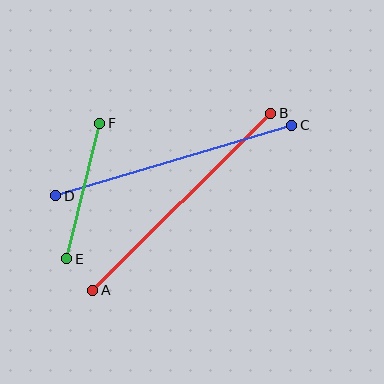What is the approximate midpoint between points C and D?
The midpoint is at approximately (174, 160) pixels.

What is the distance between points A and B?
The distance is approximately 251 pixels.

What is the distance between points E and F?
The distance is approximately 140 pixels.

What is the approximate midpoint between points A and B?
The midpoint is at approximately (182, 202) pixels.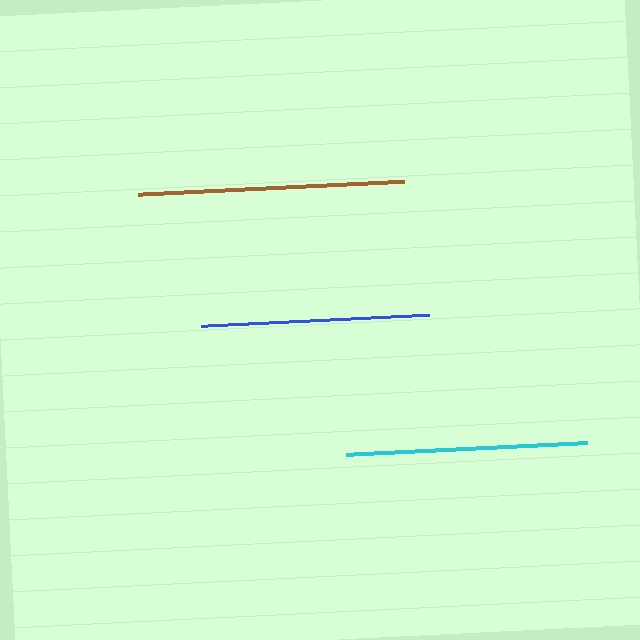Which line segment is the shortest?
The blue line is the shortest at approximately 227 pixels.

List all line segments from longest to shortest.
From longest to shortest: brown, cyan, blue.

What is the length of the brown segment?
The brown segment is approximately 267 pixels long.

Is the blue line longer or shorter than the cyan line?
The cyan line is longer than the blue line.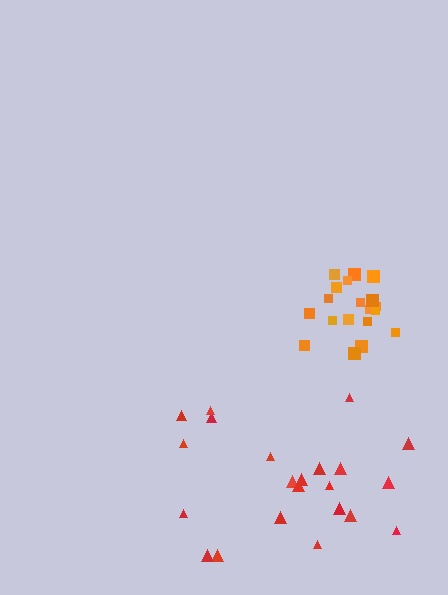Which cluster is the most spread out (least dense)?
Red.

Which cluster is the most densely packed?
Orange.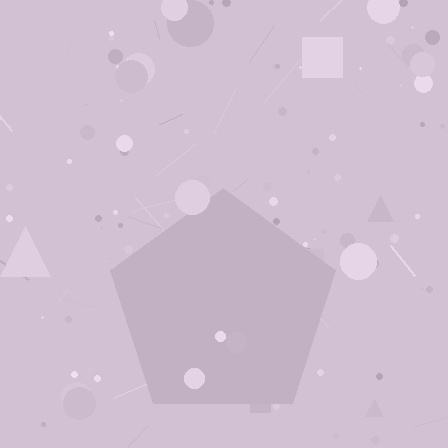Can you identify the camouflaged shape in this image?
The camouflaged shape is a pentagon.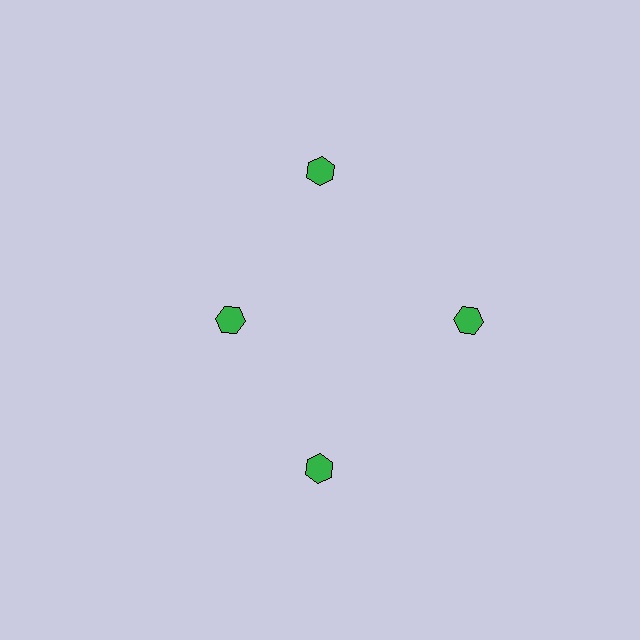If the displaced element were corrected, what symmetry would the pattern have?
It would have 4-fold rotational symmetry — the pattern would map onto itself every 90 degrees.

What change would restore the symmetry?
The symmetry would be restored by moving it outward, back onto the ring so that all 4 hexagons sit at equal angles and equal distance from the center.